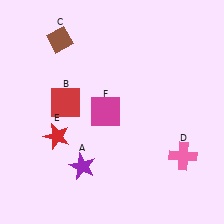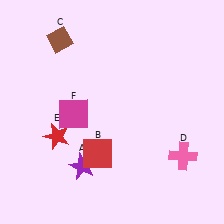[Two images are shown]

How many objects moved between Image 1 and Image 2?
2 objects moved between the two images.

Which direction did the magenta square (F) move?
The magenta square (F) moved left.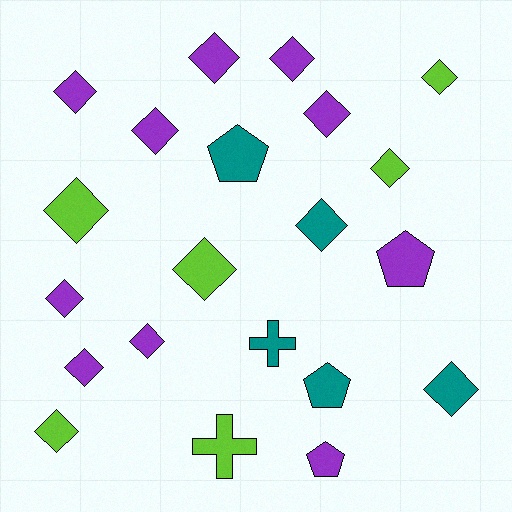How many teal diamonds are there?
There are 2 teal diamonds.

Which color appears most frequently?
Purple, with 10 objects.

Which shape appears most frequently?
Diamond, with 15 objects.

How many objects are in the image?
There are 21 objects.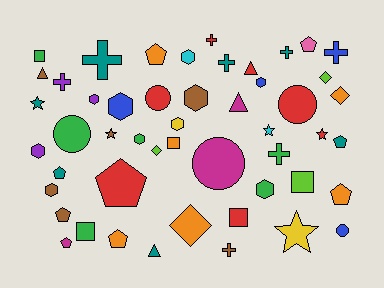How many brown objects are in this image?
There are 6 brown objects.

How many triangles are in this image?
There are 4 triangles.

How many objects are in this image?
There are 50 objects.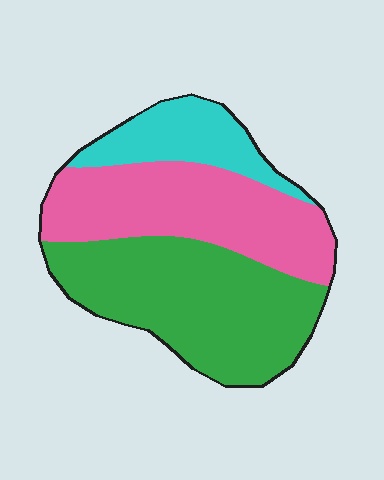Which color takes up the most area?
Green, at roughly 45%.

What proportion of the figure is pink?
Pink takes up about three eighths (3/8) of the figure.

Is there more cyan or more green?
Green.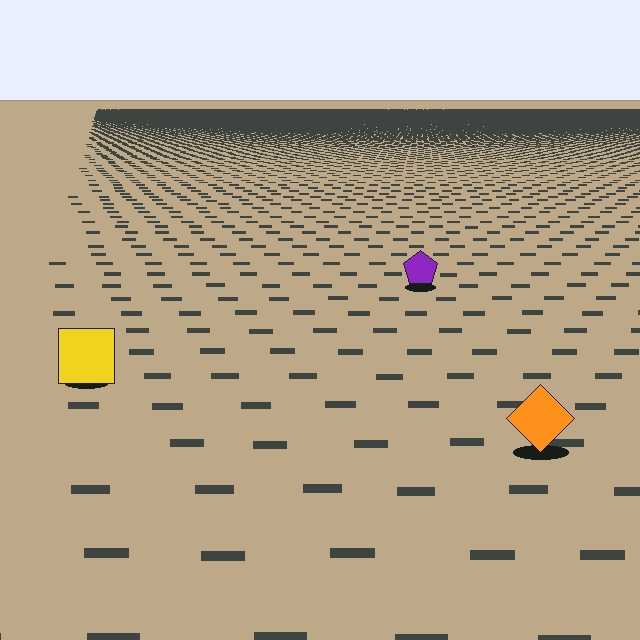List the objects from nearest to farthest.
From nearest to farthest: the orange diamond, the yellow square, the purple pentagon.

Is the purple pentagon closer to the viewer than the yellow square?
No. The yellow square is closer — you can tell from the texture gradient: the ground texture is coarser near it.